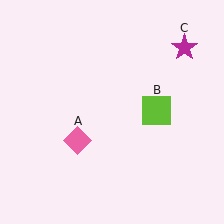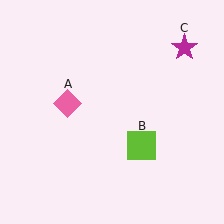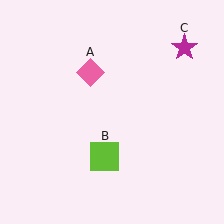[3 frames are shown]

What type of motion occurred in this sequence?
The pink diamond (object A), lime square (object B) rotated clockwise around the center of the scene.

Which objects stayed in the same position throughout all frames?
Magenta star (object C) remained stationary.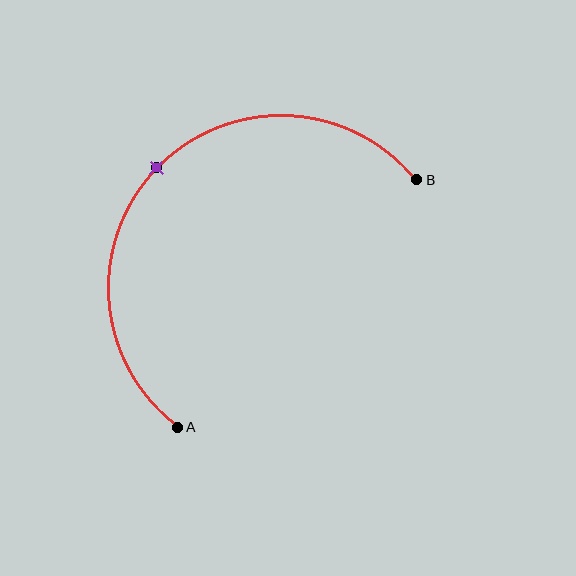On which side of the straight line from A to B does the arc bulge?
The arc bulges above and to the left of the straight line connecting A and B.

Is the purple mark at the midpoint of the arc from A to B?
Yes. The purple mark lies on the arc at equal arc-length from both A and B — it is the arc midpoint.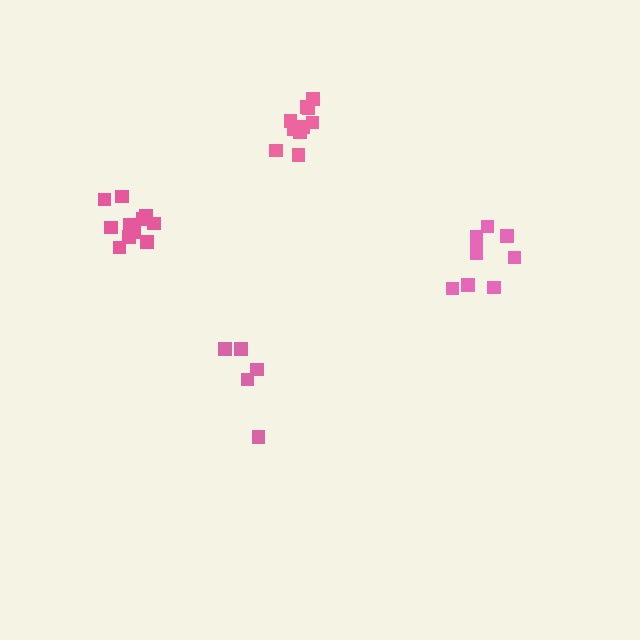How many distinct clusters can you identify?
There are 4 distinct clusters.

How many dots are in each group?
Group 1: 10 dots, Group 2: 5 dots, Group 3: 9 dots, Group 4: 11 dots (35 total).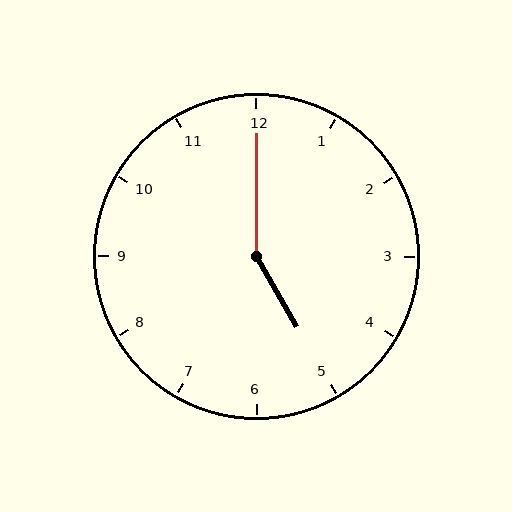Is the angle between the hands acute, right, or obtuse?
It is obtuse.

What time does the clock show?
5:00.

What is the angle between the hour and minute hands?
Approximately 150 degrees.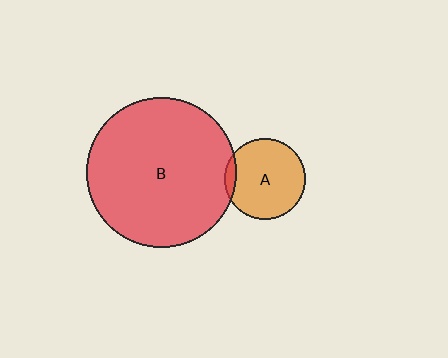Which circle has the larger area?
Circle B (red).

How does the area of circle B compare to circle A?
Approximately 3.4 times.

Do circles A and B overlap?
Yes.